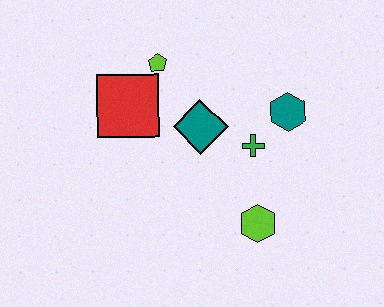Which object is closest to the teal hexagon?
The green cross is closest to the teal hexagon.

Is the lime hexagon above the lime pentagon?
No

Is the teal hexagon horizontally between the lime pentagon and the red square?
No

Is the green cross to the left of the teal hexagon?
Yes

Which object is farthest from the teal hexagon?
The red square is farthest from the teal hexagon.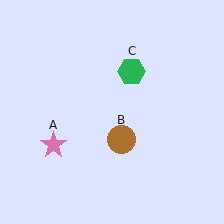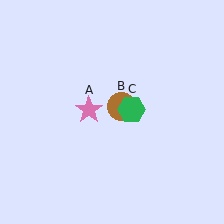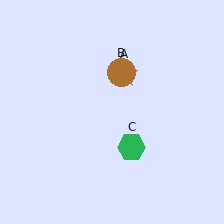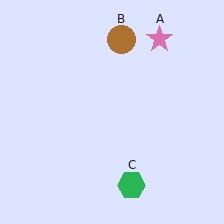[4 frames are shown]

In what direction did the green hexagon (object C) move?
The green hexagon (object C) moved down.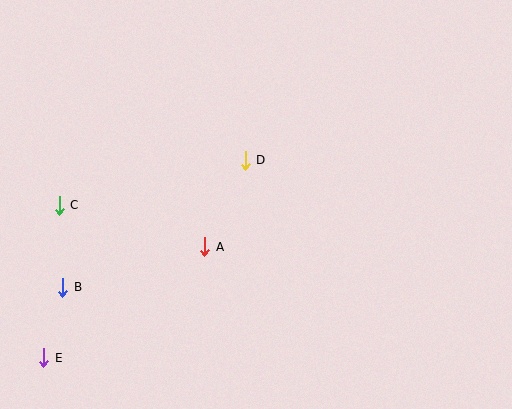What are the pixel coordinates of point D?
Point D is at (245, 160).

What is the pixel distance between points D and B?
The distance between D and B is 222 pixels.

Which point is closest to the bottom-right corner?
Point A is closest to the bottom-right corner.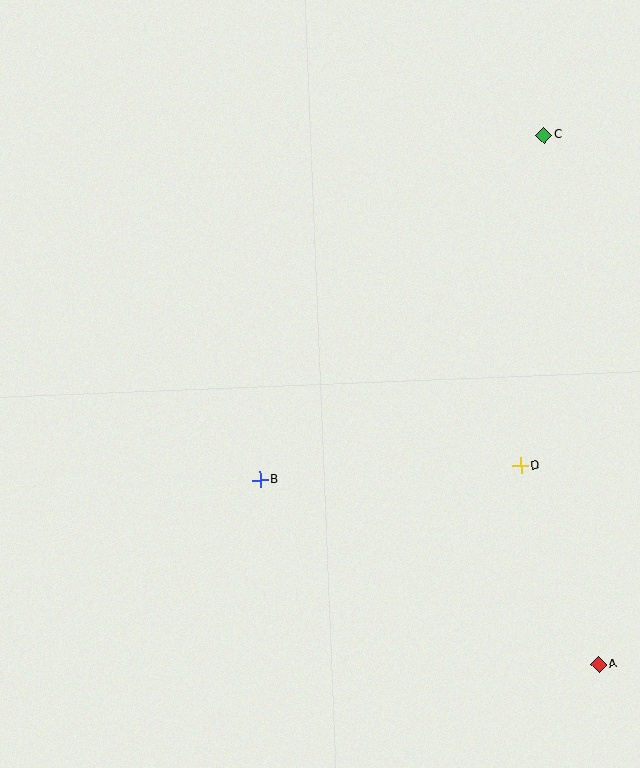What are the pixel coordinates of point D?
Point D is at (521, 466).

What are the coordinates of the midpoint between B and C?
The midpoint between B and C is at (402, 307).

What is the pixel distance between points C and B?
The distance between C and B is 446 pixels.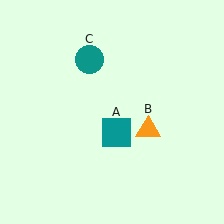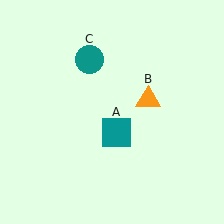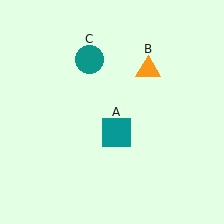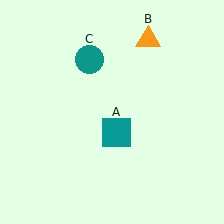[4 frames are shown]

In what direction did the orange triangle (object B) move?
The orange triangle (object B) moved up.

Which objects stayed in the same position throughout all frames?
Teal square (object A) and teal circle (object C) remained stationary.